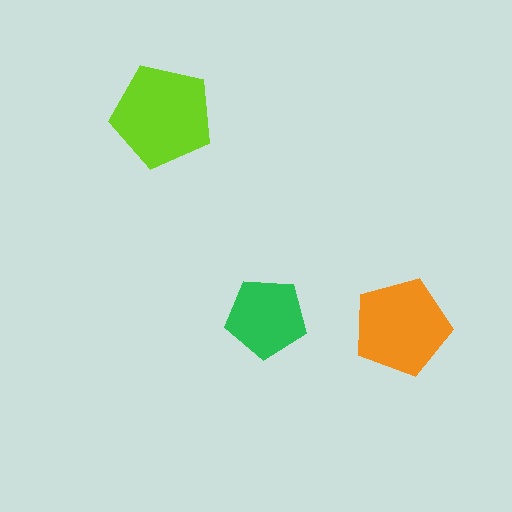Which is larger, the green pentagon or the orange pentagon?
The orange one.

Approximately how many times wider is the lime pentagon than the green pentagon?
About 1.5 times wider.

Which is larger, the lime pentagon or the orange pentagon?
The lime one.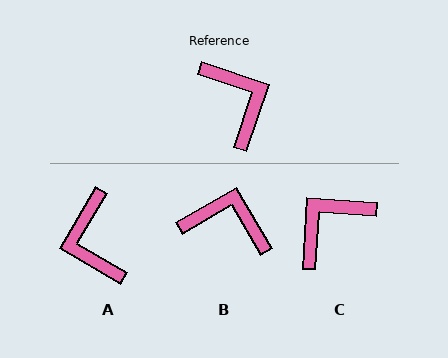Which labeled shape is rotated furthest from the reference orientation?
A, about 167 degrees away.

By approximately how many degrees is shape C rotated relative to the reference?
Approximately 105 degrees counter-clockwise.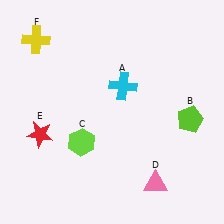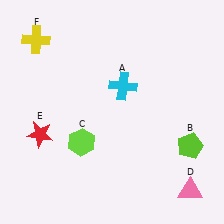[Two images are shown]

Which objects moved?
The objects that moved are: the lime pentagon (B), the pink triangle (D).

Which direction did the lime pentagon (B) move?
The lime pentagon (B) moved down.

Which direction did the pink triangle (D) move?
The pink triangle (D) moved right.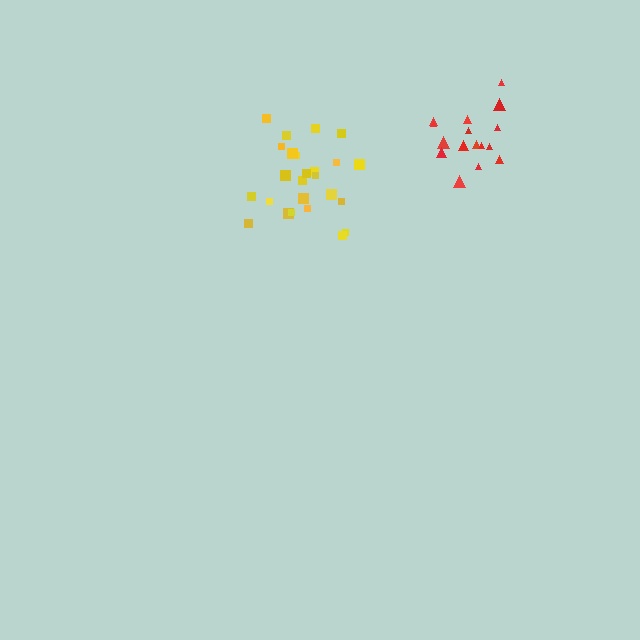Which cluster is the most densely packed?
Red.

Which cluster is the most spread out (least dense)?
Yellow.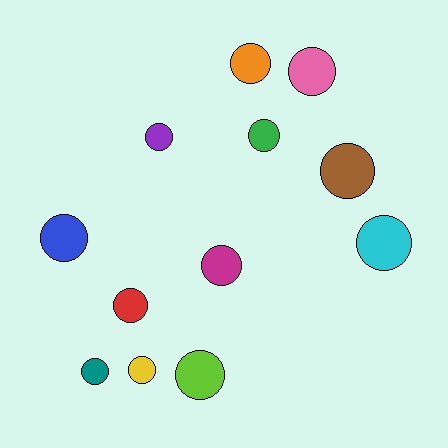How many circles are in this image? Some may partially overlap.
There are 12 circles.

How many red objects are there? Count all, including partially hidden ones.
There is 1 red object.